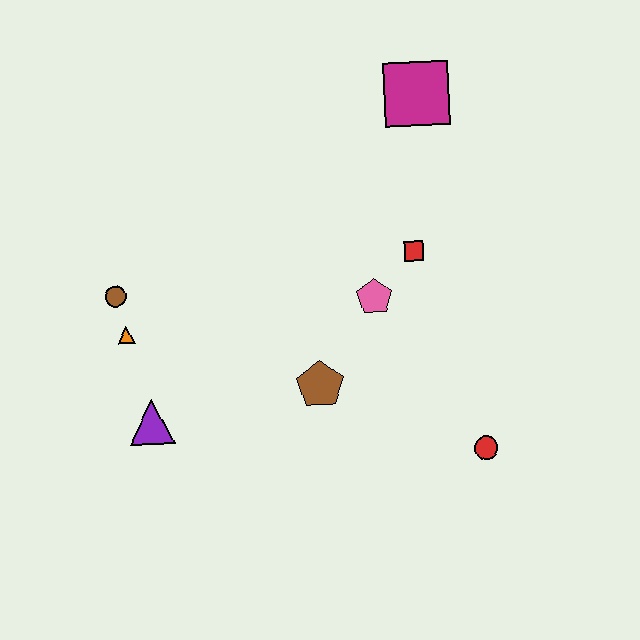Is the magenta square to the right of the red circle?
No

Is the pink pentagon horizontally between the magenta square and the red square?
No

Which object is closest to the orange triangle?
The brown circle is closest to the orange triangle.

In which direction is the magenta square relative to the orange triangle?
The magenta square is to the right of the orange triangle.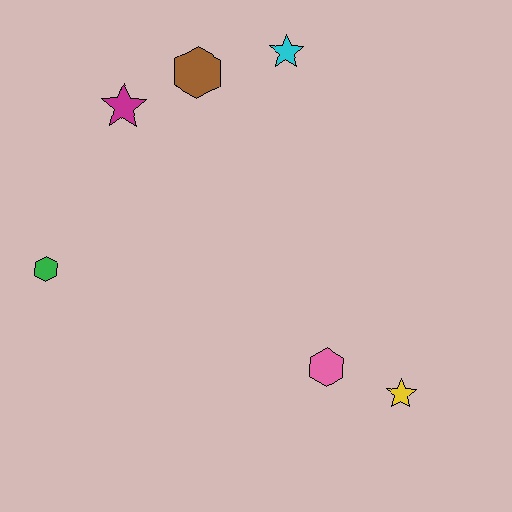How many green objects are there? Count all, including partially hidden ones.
There is 1 green object.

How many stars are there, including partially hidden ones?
There are 3 stars.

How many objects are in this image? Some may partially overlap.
There are 6 objects.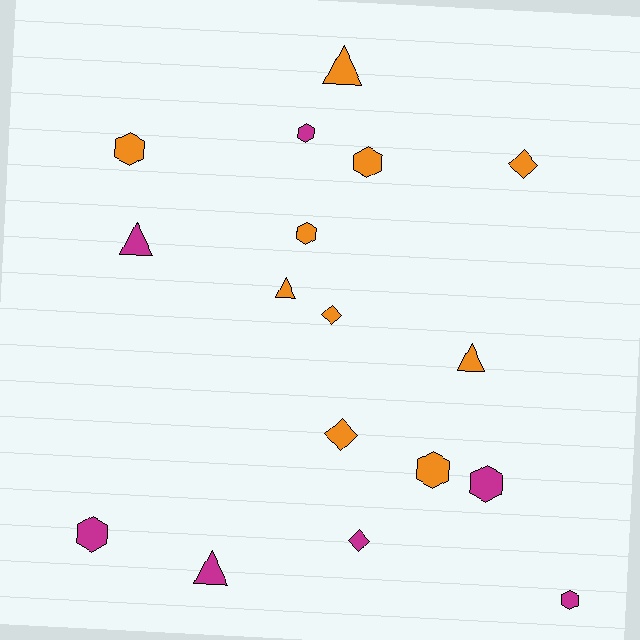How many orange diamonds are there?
There are 3 orange diamonds.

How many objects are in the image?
There are 17 objects.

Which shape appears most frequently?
Hexagon, with 8 objects.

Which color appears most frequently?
Orange, with 10 objects.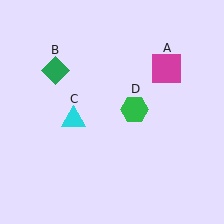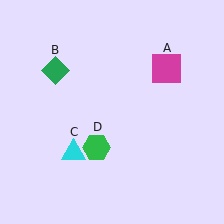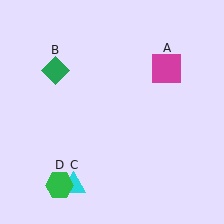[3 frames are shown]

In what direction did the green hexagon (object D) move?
The green hexagon (object D) moved down and to the left.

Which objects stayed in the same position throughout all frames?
Magenta square (object A) and green diamond (object B) remained stationary.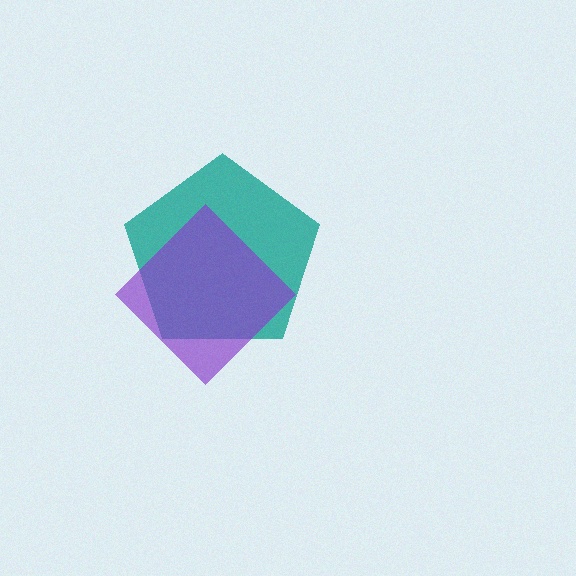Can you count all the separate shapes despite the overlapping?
Yes, there are 2 separate shapes.